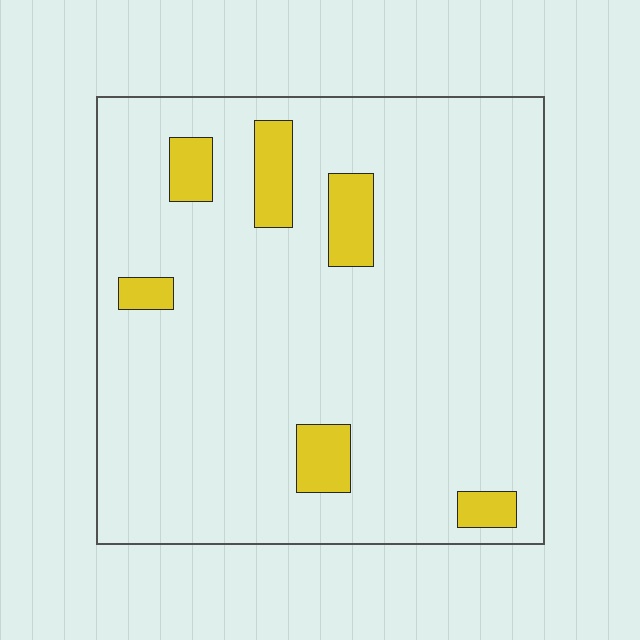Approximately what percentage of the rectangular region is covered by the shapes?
Approximately 10%.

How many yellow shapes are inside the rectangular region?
6.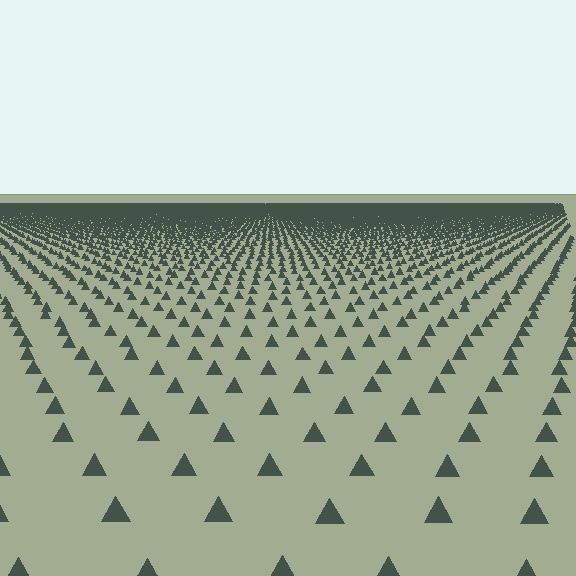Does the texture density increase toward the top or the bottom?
Density increases toward the top.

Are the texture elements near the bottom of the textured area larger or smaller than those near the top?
Larger. Near the bottom, elements are closer to the viewer and appear at a bigger on-screen size.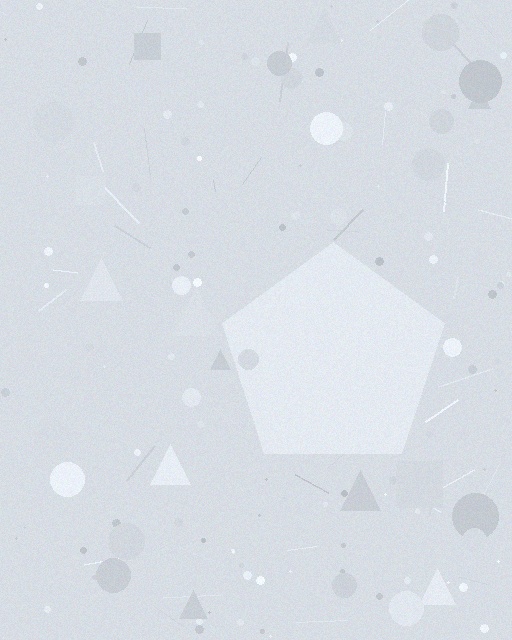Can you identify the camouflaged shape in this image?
The camouflaged shape is a pentagon.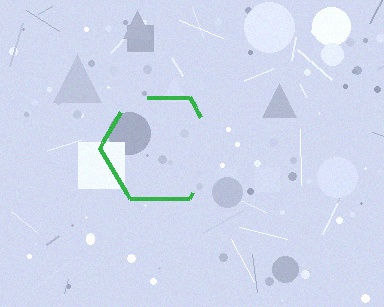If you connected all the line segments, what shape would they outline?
They would outline a hexagon.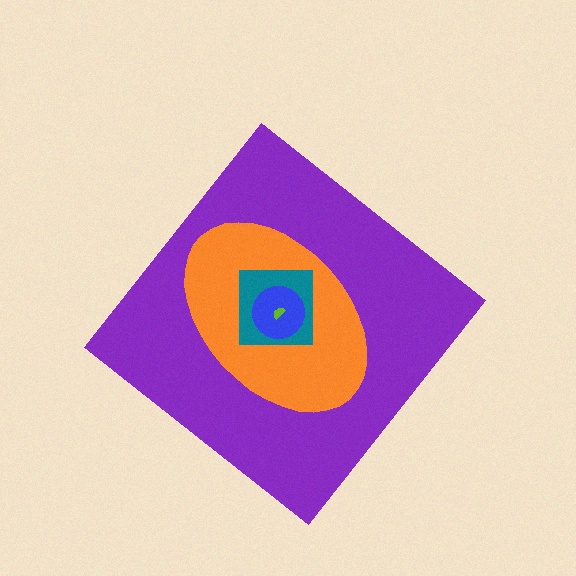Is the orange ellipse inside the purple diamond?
Yes.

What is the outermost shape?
The purple diamond.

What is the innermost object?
The lime semicircle.